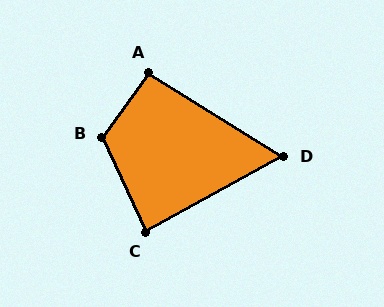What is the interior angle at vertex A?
Approximately 94 degrees (approximately right).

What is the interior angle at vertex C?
Approximately 86 degrees (approximately right).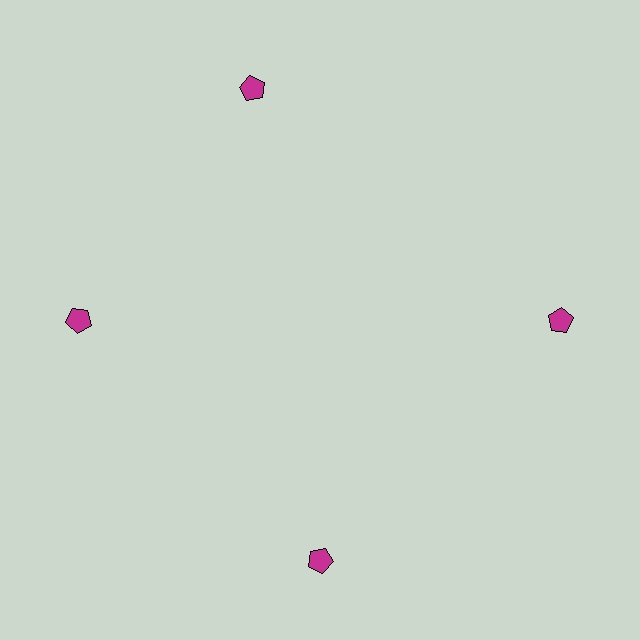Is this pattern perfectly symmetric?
No. The 4 magenta pentagons are arranged in a ring, but one element near the 12 o'clock position is rotated out of alignment along the ring, breaking the 4-fold rotational symmetry.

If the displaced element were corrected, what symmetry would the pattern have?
It would have 4-fold rotational symmetry — the pattern would map onto itself every 90 degrees.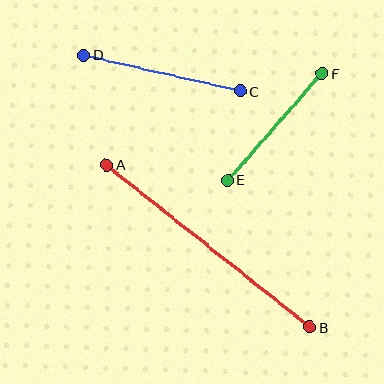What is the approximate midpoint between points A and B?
The midpoint is at approximately (208, 246) pixels.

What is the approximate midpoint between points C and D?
The midpoint is at approximately (162, 73) pixels.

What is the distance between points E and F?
The distance is approximately 143 pixels.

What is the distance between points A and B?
The distance is approximately 260 pixels.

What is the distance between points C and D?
The distance is approximately 161 pixels.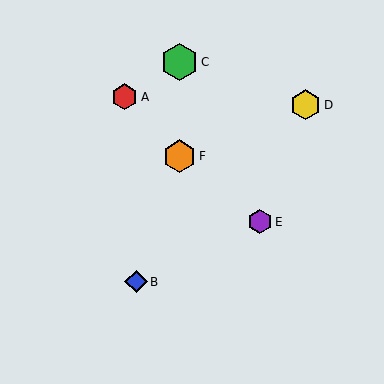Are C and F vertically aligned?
Yes, both are at x≈180.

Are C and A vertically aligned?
No, C is at x≈180 and A is at x≈124.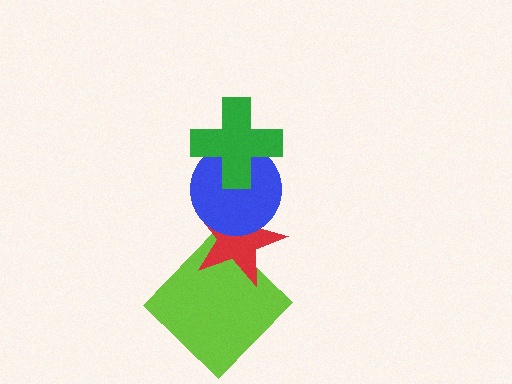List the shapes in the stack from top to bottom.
From top to bottom: the green cross, the blue circle, the red star, the lime diamond.